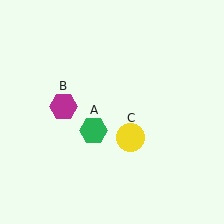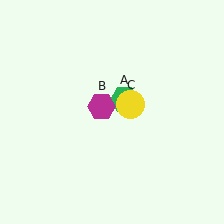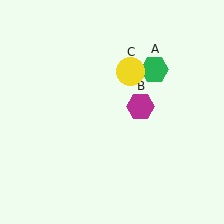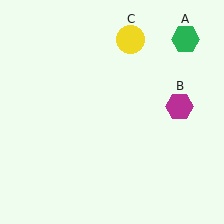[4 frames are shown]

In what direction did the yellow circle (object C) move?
The yellow circle (object C) moved up.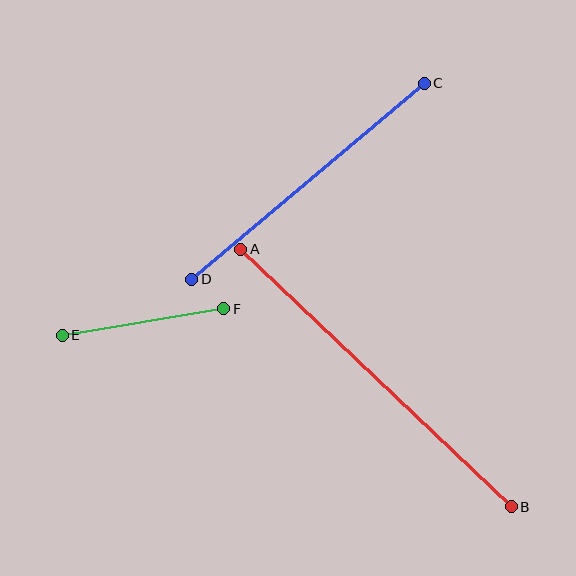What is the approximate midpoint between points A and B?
The midpoint is at approximately (376, 378) pixels.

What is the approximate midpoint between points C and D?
The midpoint is at approximately (308, 181) pixels.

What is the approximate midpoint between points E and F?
The midpoint is at approximately (143, 322) pixels.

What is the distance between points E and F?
The distance is approximately 163 pixels.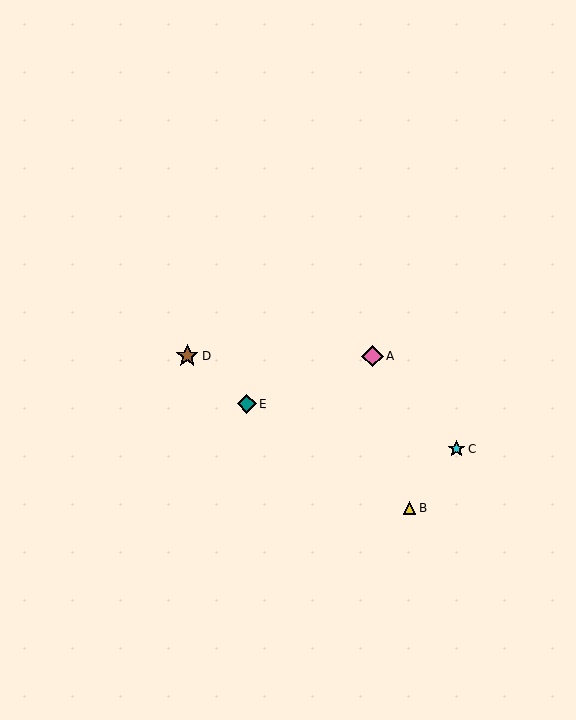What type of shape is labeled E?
Shape E is a teal diamond.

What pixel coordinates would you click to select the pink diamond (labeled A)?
Click at (373, 356) to select the pink diamond A.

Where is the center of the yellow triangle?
The center of the yellow triangle is at (410, 508).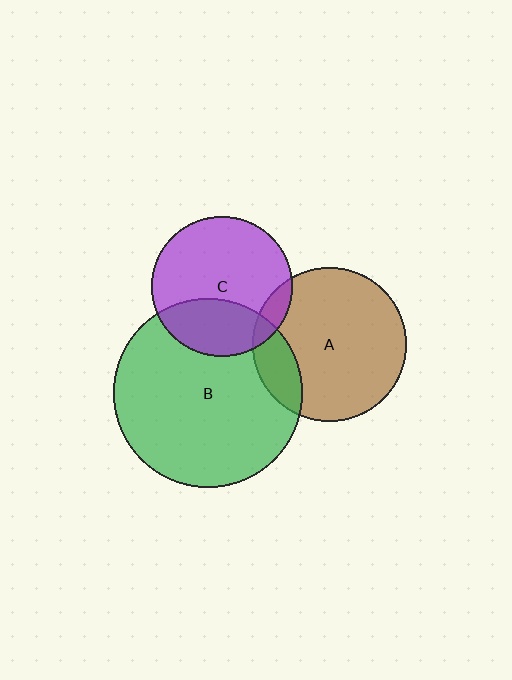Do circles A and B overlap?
Yes.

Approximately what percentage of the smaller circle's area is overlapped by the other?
Approximately 15%.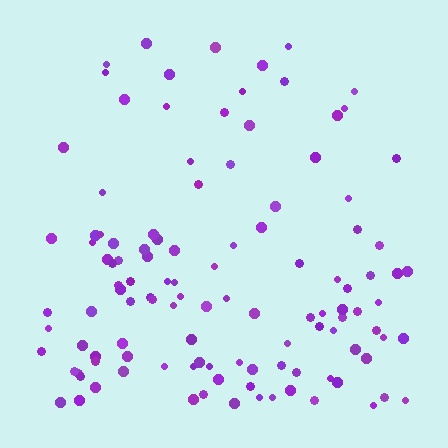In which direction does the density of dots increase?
From top to bottom, with the bottom side densest.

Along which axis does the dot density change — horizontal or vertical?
Vertical.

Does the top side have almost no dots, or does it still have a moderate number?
Still a moderate number, just noticeably fewer than the bottom.